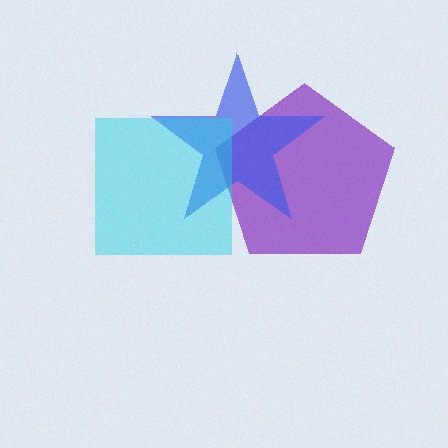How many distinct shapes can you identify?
There are 3 distinct shapes: a purple pentagon, a blue star, a cyan square.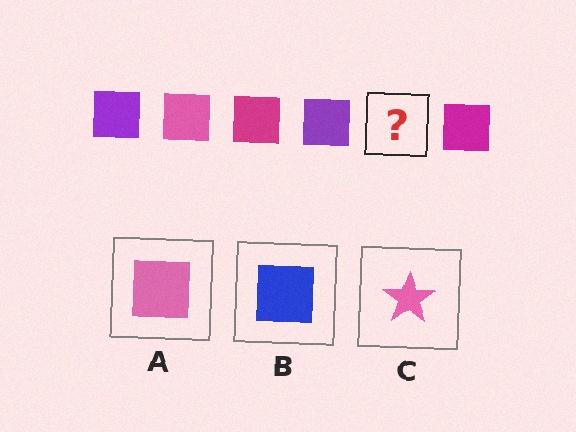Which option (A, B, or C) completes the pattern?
A.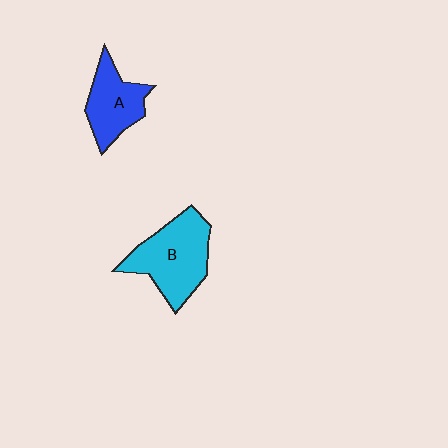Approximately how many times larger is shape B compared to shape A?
Approximately 1.4 times.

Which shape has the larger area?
Shape B (cyan).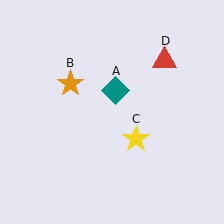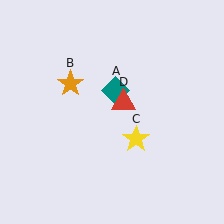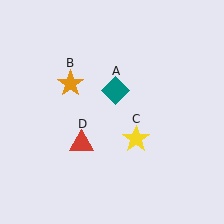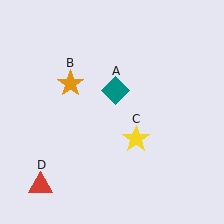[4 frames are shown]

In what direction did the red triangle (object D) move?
The red triangle (object D) moved down and to the left.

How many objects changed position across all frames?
1 object changed position: red triangle (object D).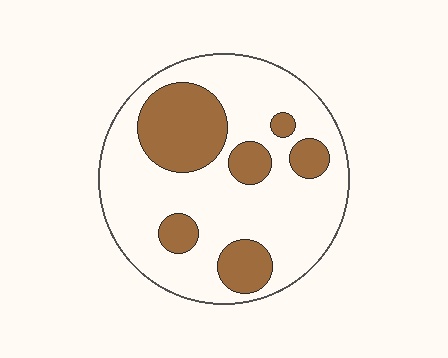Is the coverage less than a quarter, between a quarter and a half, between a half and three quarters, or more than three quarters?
Between a quarter and a half.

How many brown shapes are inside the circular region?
6.